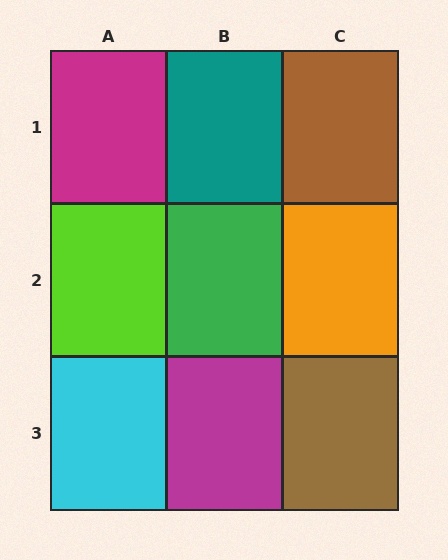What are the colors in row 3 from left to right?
Cyan, magenta, brown.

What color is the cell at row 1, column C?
Brown.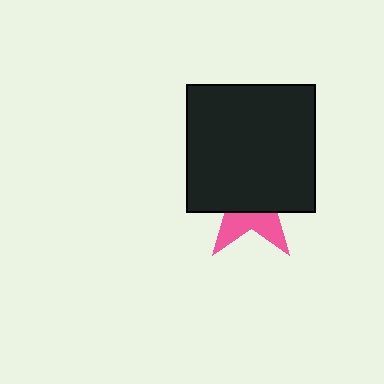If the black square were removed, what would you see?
You would see the complete pink star.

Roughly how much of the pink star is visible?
A small part of it is visible (roughly 33%).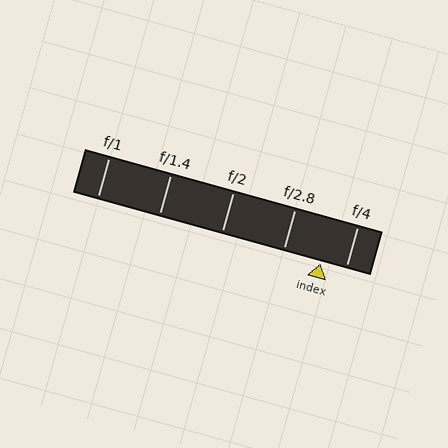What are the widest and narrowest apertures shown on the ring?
The widest aperture shown is f/1 and the narrowest is f/4.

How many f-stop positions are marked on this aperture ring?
There are 5 f-stop positions marked.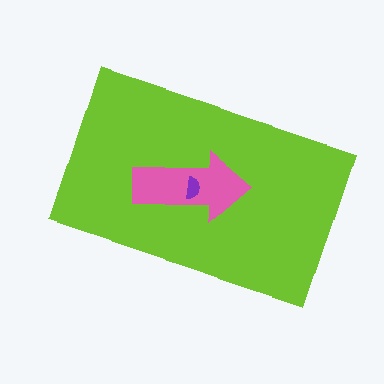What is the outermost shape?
The lime rectangle.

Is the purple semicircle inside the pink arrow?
Yes.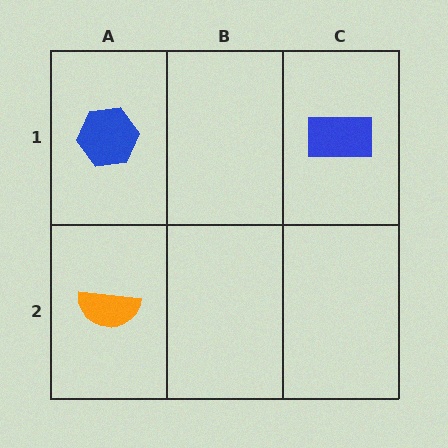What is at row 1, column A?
A blue hexagon.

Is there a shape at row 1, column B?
No, that cell is empty.